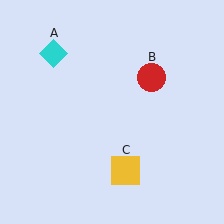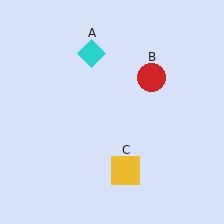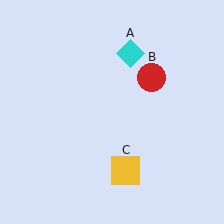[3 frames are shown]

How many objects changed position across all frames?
1 object changed position: cyan diamond (object A).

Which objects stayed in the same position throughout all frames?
Red circle (object B) and yellow square (object C) remained stationary.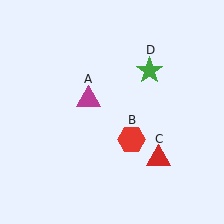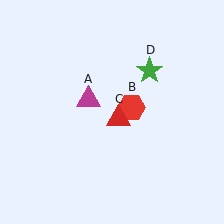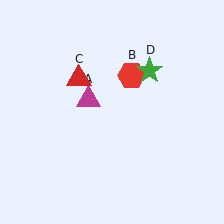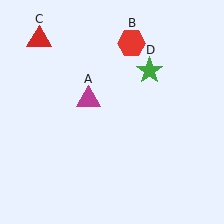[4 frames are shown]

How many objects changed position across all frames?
2 objects changed position: red hexagon (object B), red triangle (object C).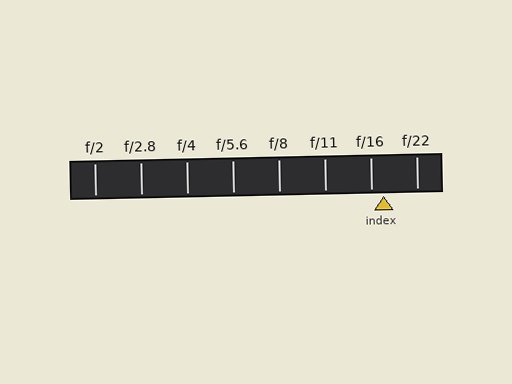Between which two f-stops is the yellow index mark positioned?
The index mark is between f/16 and f/22.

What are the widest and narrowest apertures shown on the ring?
The widest aperture shown is f/2 and the narrowest is f/22.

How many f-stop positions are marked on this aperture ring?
There are 8 f-stop positions marked.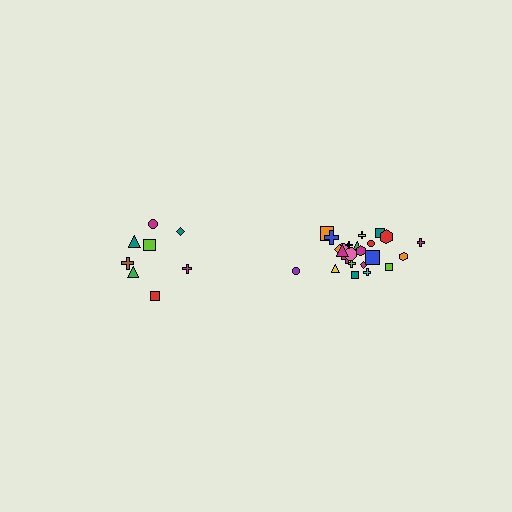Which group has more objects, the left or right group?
The right group.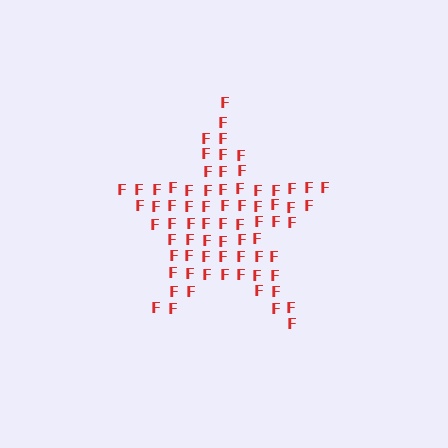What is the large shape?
The large shape is a star.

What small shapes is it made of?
It is made of small letter F's.